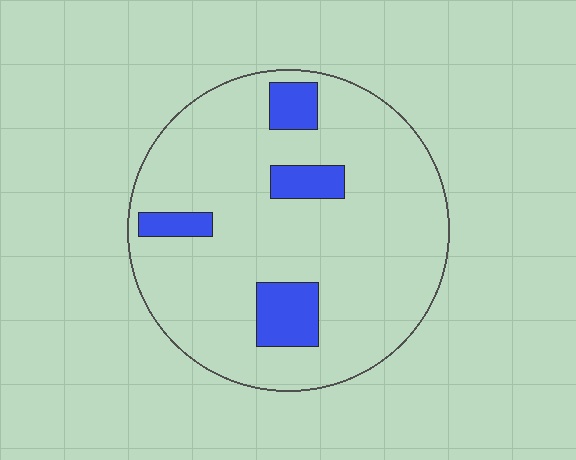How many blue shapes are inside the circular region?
4.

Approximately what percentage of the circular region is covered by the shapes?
Approximately 15%.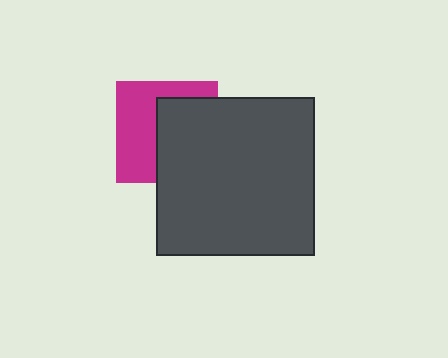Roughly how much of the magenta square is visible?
About half of it is visible (roughly 49%).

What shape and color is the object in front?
The object in front is a dark gray square.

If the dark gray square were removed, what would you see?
You would see the complete magenta square.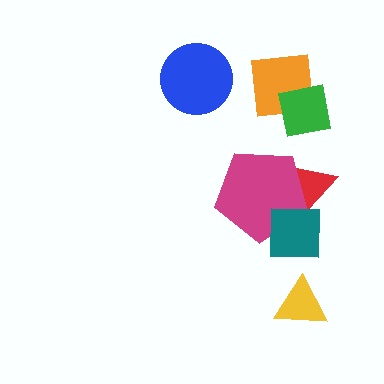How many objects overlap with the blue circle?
0 objects overlap with the blue circle.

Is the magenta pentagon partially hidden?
Yes, it is partially covered by another shape.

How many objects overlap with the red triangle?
2 objects overlap with the red triangle.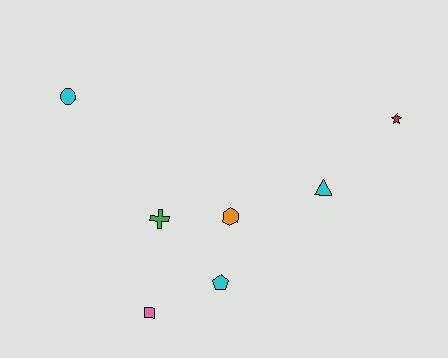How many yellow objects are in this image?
There are no yellow objects.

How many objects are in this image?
There are 7 objects.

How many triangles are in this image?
There is 1 triangle.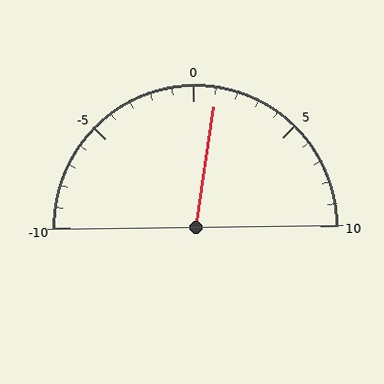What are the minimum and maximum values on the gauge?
The gauge ranges from -10 to 10.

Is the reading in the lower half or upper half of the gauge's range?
The reading is in the upper half of the range (-10 to 10).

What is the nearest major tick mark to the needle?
The nearest major tick mark is 0.